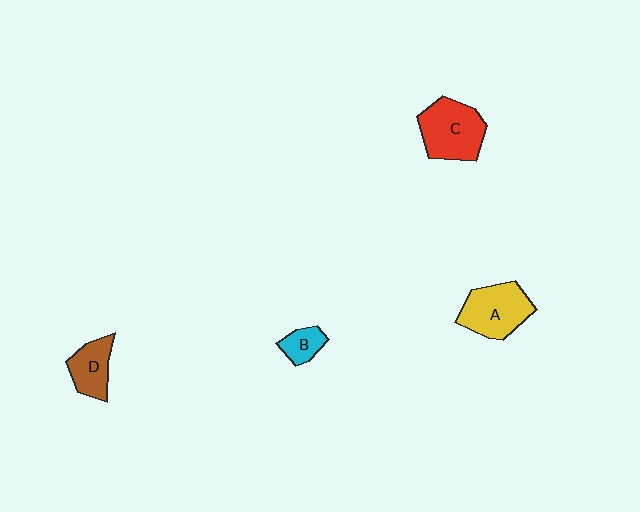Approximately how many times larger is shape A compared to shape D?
Approximately 1.5 times.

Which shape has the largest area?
Shape C (red).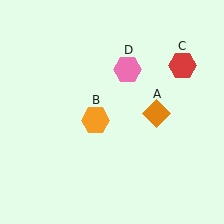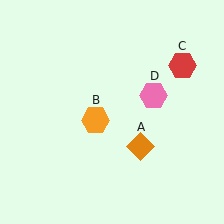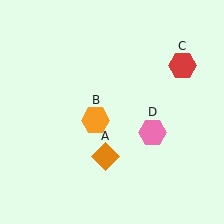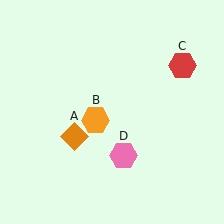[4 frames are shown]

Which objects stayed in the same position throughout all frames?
Orange hexagon (object B) and red hexagon (object C) remained stationary.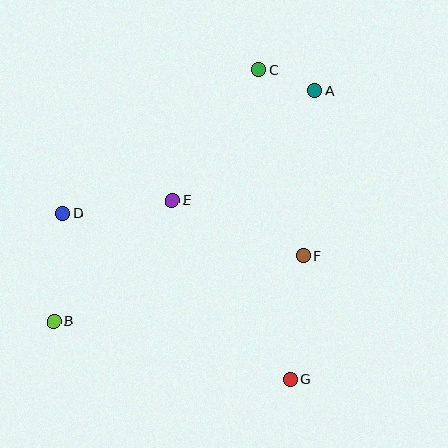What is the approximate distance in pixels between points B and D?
The distance between B and D is approximately 108 pixels.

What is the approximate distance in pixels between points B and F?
The distance between B and F is approximately 258 pixels.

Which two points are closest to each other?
Points A and C are closest to each other.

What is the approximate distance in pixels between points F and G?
The distance between F and G is approximately 124 pixels.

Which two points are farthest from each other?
Points A and B are farthest from each other.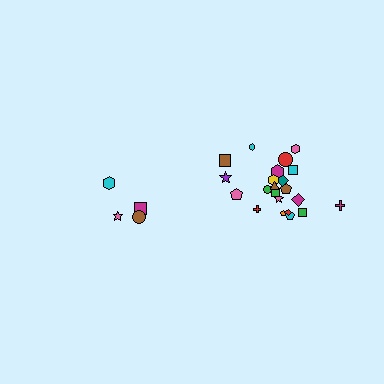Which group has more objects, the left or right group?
The right group.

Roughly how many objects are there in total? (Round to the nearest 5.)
Roughly 25 objects in total.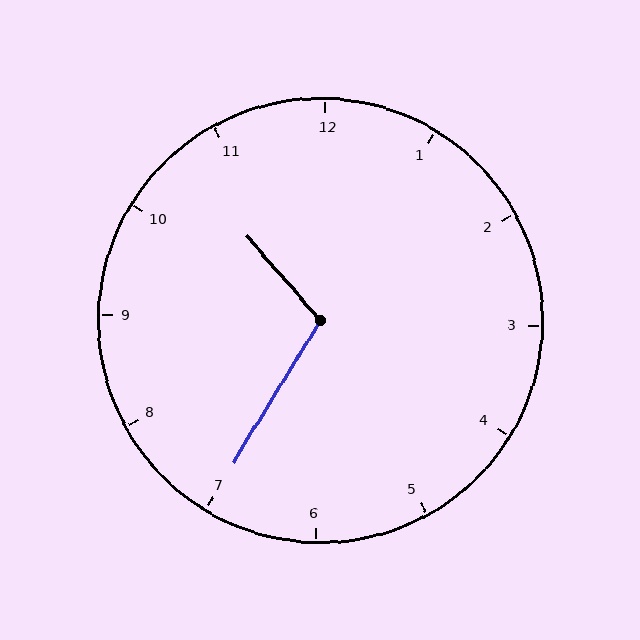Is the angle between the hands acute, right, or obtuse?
It is obtuse.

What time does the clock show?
10:35.